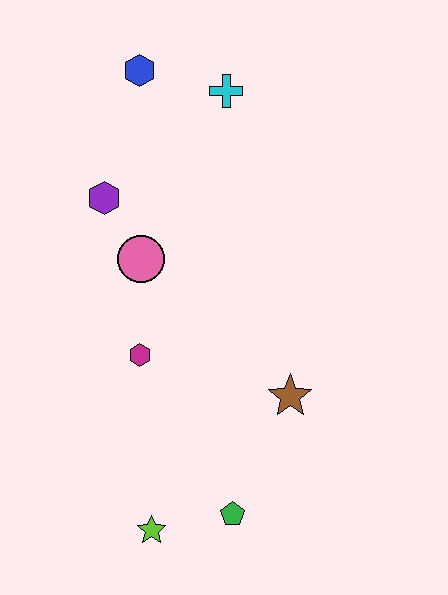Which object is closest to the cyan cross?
The blue hexagon is closest to the cyan cross.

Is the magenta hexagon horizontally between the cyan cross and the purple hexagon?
Yes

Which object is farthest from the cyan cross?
The lime star is farthest from the cyan cross.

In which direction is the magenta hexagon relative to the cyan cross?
The magenta hexagon is below the cyan cross.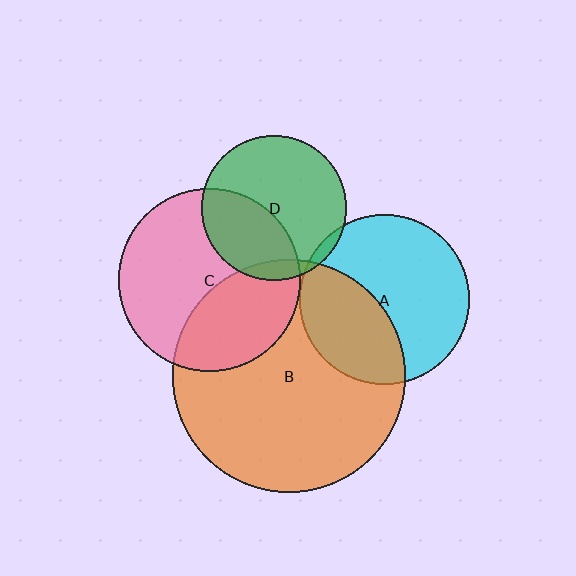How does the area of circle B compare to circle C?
Approximately 1.6 times.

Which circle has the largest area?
Circle B (orange).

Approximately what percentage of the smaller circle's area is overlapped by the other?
Approximately 5%.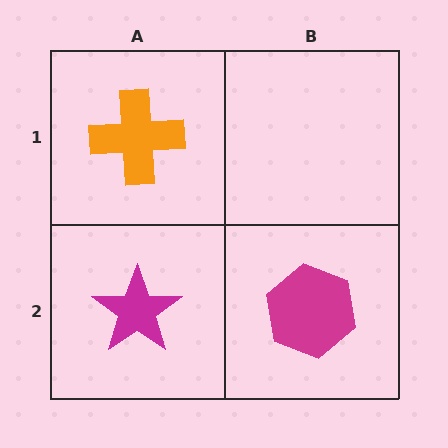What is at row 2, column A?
A magenta star.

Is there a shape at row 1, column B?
No, that cell is empty.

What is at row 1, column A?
An orange cross.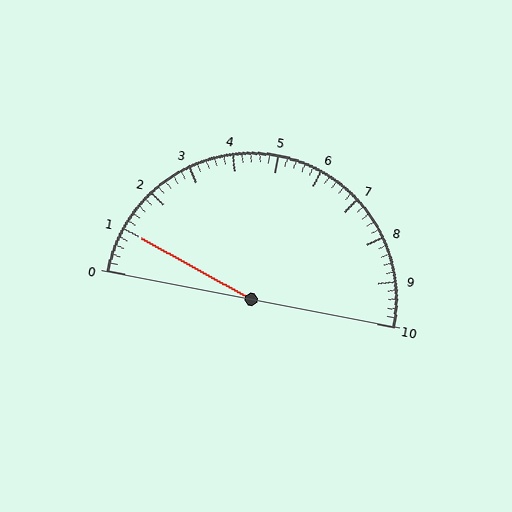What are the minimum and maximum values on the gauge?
The gauge ranges from 0 to 10.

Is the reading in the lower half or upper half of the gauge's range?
The reading is in the lower half of the range (0 to 10).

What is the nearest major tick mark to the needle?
The nearest major tick mark is 1.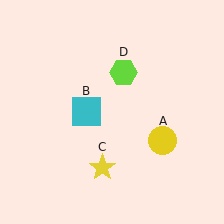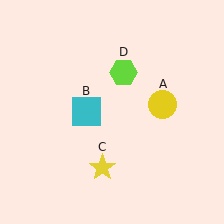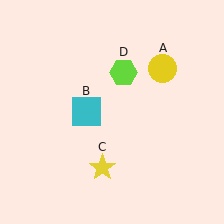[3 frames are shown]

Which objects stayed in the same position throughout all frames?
Cyan square (object B) and yellow star (object C) and lime hexagon (object D) remained stationary.